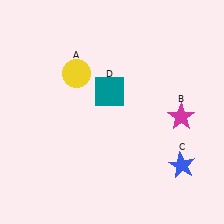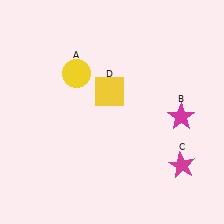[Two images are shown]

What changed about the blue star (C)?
In Image 1, C is blue. In Image 2, it changed to magenta.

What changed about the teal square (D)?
In Image 1, D is teal. In Image 2, it changed to yellow.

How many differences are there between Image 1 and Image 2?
There are 2 differences between the two images.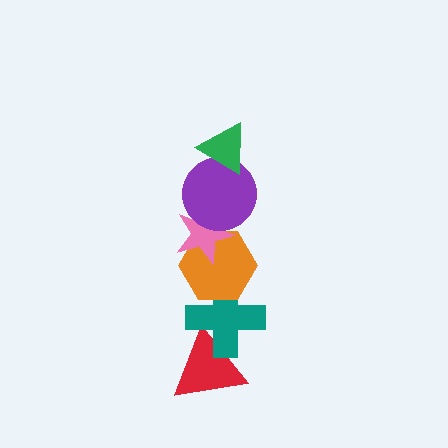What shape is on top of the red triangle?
The teal cross is on top of the red triangle.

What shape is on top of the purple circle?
The green triangle is on top of the purple circle.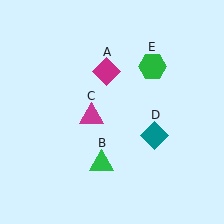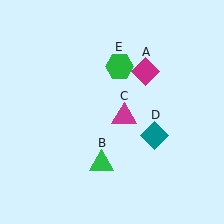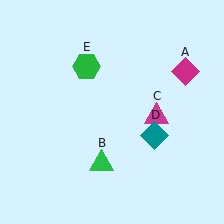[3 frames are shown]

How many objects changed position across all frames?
3 objects changed position: magenta diamond (object A), magenta triangle (object C), green hexagon (object E).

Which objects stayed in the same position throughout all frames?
Green triangle (object B) and teal diamond (object D) remained stationary.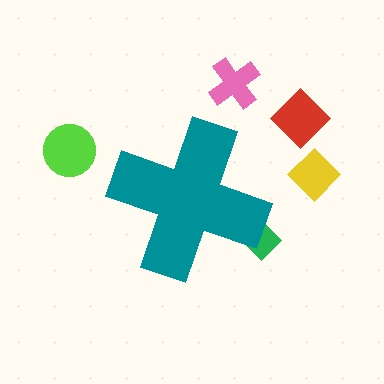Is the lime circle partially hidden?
No, the lime circle is fully visible.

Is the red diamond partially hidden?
No, the red diamond is fully visible.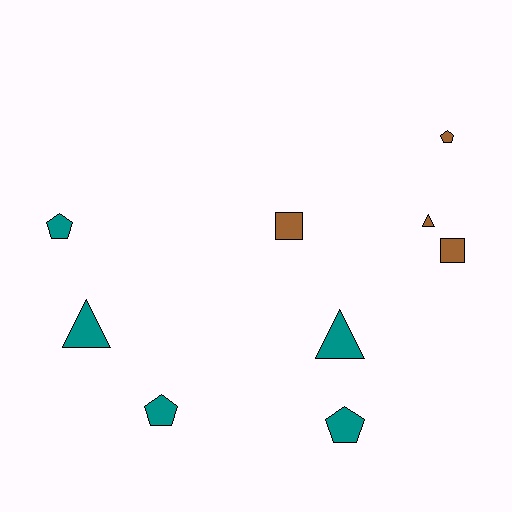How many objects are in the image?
There are 9 objects.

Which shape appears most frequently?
Pentagon, with 4 objects.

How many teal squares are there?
There are no teal squares.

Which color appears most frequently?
Teal, with 5 objects.